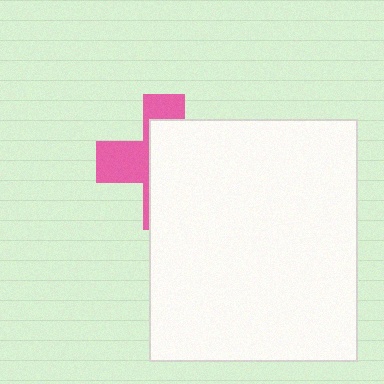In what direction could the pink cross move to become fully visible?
The pink cross could move left. That would shift it out from behind the white rectangle entirely.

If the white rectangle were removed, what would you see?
You would see the complete pink cross.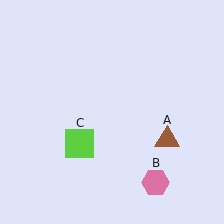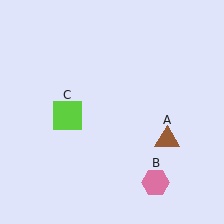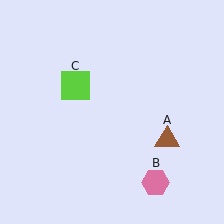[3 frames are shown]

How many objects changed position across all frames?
1 object changed position: lime square (object C).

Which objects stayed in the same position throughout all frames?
Brown triangle (object A) and pink hexagon (object B) remained stationary.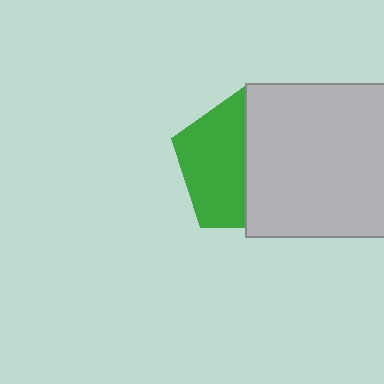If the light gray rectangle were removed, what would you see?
You would see the complete green pentagon.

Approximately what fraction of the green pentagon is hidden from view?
Roughly 51% of the green pentagon is hidden behind the light gray rectangle.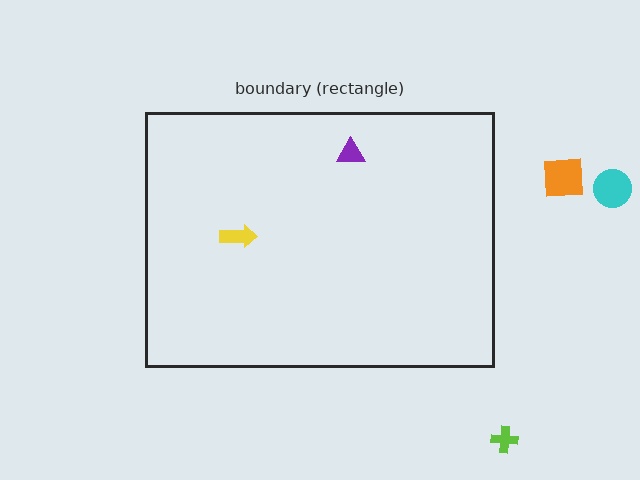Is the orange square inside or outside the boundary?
Outside.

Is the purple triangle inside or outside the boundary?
Inside.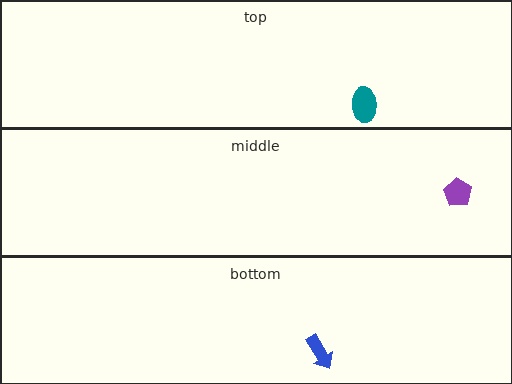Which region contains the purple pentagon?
The middle region.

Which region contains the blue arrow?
The bottom region.